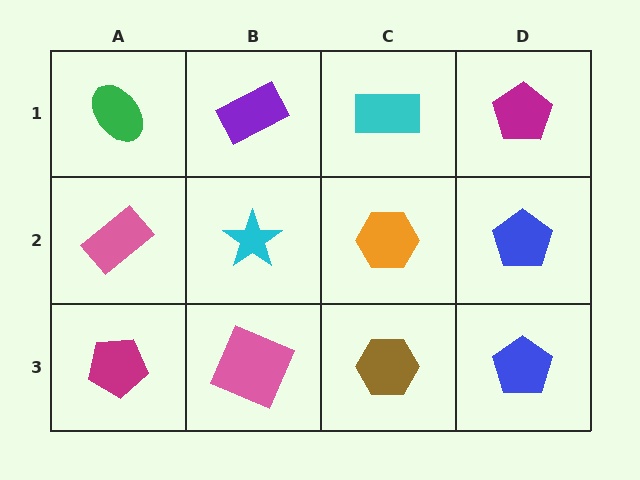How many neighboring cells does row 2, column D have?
3.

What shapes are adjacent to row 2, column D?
A magenta pentagon (row 1, column D), a blue pentagon (row 3, column D), an orange hexagon (row 2, column C).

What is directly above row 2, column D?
A magenta pentagon.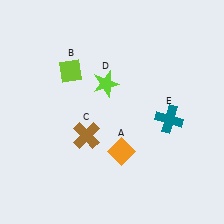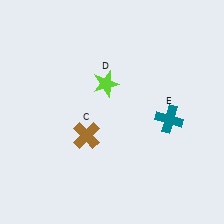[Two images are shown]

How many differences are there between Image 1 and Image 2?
There are 2 differences between the two images.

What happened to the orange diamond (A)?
The orange diamond (A) was removed in Image 2. It was in the bottom-right area of Image 1.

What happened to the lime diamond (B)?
The lime diamond (B) was removed in Image 2. It was in the top-left area of Image 1.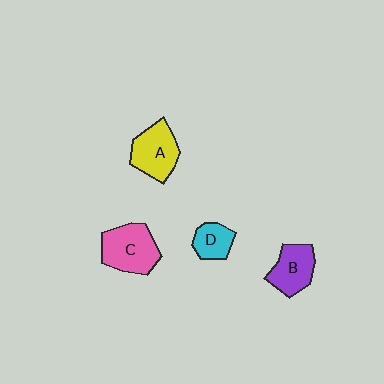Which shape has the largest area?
Shape C (pink).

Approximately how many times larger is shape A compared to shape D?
Approximately 1.7 times.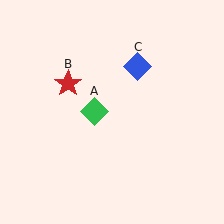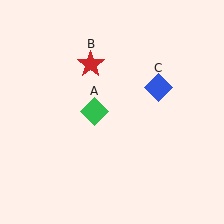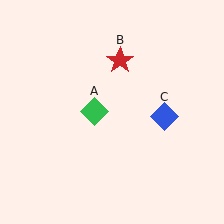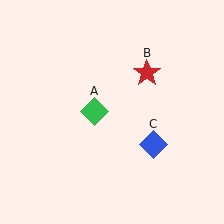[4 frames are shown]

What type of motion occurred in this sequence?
The red star (object B), blue diamond (object C) rotated clockwise around the center of the scene.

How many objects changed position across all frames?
2 objects changed position: red star (object B), blue diamond (object C).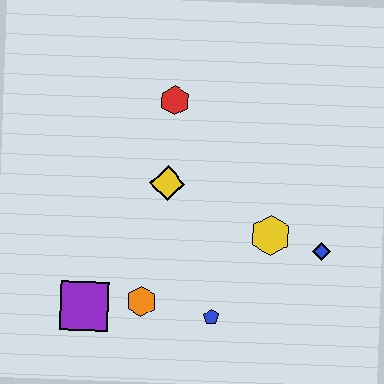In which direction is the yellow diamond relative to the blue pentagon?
The yellow diamond is above the blue pentagon.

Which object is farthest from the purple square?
The blue diamond is farthest from the purple square.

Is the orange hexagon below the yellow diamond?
Yes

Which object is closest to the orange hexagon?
The purple square is closest to the orange hexagon.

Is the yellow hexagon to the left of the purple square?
No